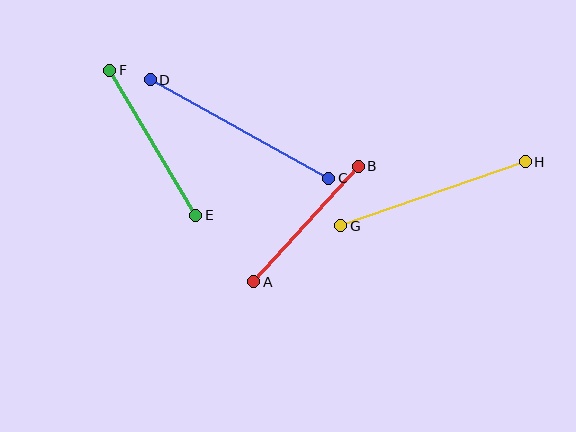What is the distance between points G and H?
The distance is approximately 195 pixels.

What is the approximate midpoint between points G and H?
The midpoint is at approximately (433, 194) pixels.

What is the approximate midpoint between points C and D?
The midpoint is at approximately (240, 129) pixels.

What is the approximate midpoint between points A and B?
The midpoint is at approximately (306, 224) pixels.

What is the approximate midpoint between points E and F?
The midpoint is at approximately (153, 143) pixels.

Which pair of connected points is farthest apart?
Points C and D are farthest apart.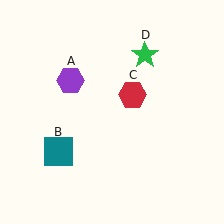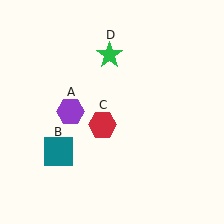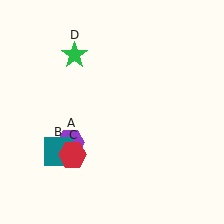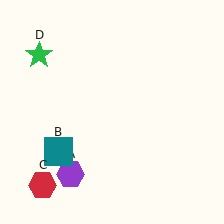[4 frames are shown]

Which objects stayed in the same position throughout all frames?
Teal square (object B) remained stationary.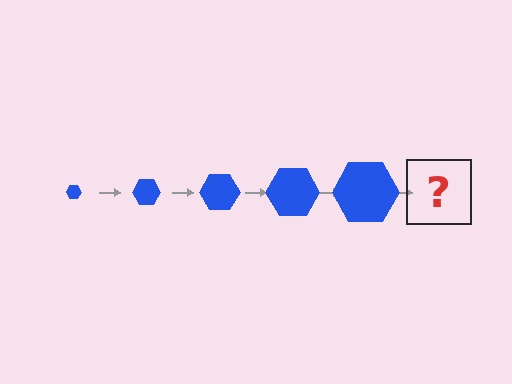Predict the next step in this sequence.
The next step is a blue hexagon, larger than the previous one.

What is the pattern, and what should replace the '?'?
The pattern is that the hexagon gets progressively larger each step. The '?' should be a blue hexagon, larger than the previous one.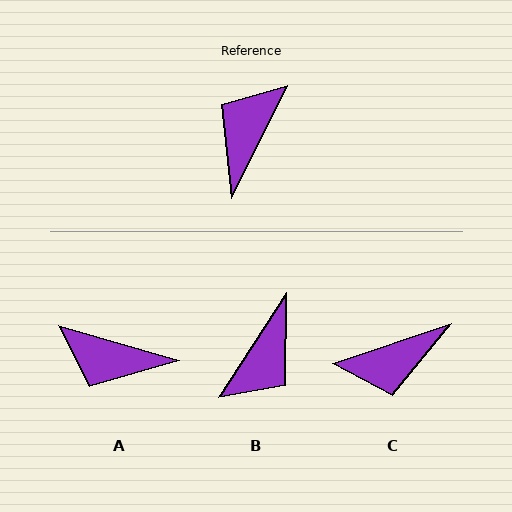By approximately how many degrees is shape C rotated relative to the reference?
Approximately 135 degrees counter-clockwise.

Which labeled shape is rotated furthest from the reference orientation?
B, about 174 degrees away.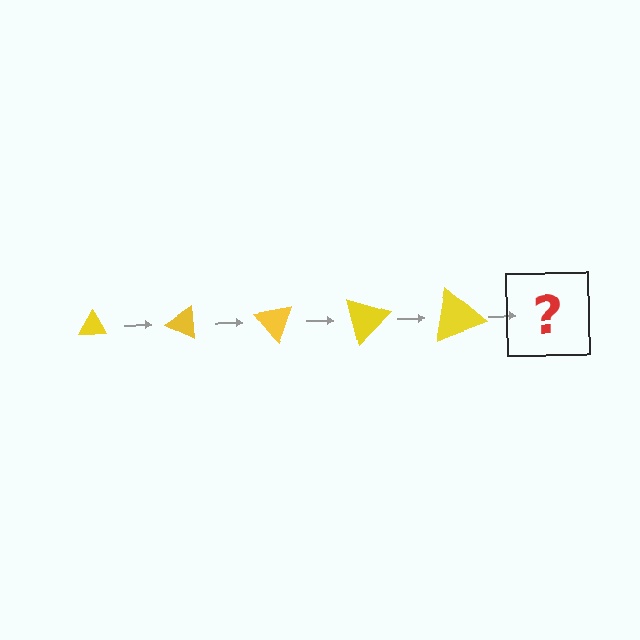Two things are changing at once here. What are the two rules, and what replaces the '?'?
The two rules are that the triangle grows larger each step and it rotates 25 degrees each step. The '?' should be a triangle, larger than the previous one and rotated 125 degrees from the start.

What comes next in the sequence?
The next element should be a triangle, larger than the previous one and rotated 125 degrees from the start.